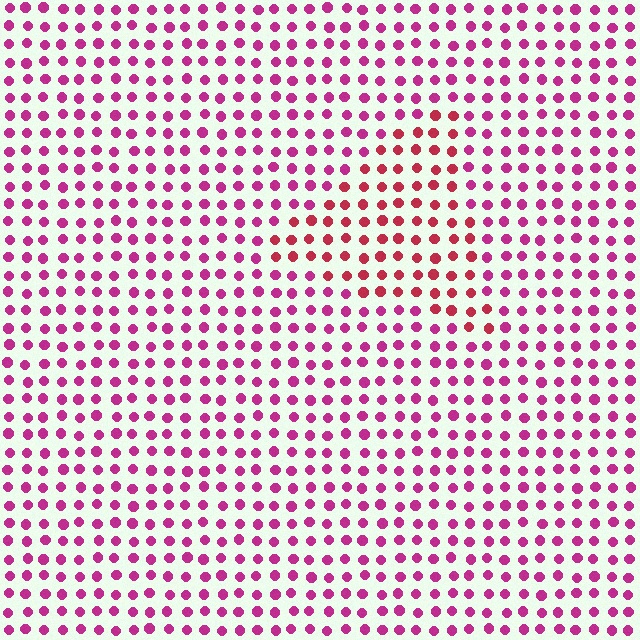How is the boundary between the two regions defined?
The boundary is defined purely by a slight shift in hue (about 29 degrees). Spacing, size, and orientation are identical on both sides.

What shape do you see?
I see a triangle.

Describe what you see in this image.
The image is filled with small magenta elements in a uniform arrangement. A triangle-shaped region is visible where the elements are tinted to a slightly different hue, forming a subtle color boundary.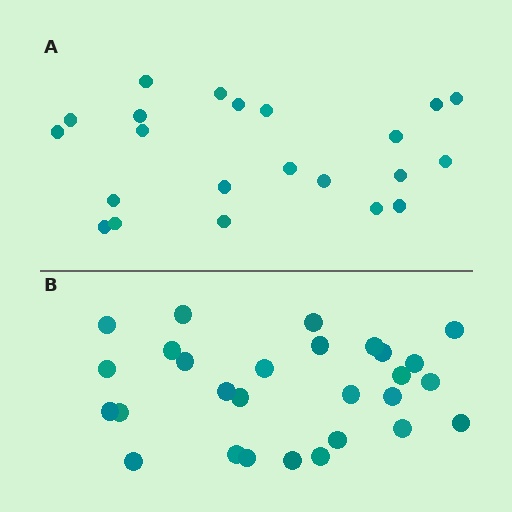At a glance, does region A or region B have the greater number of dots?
Region B (the bottom region) has more dots.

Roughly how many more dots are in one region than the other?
Region B has about 6 more dots than region A.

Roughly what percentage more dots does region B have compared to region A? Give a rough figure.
About 25% more.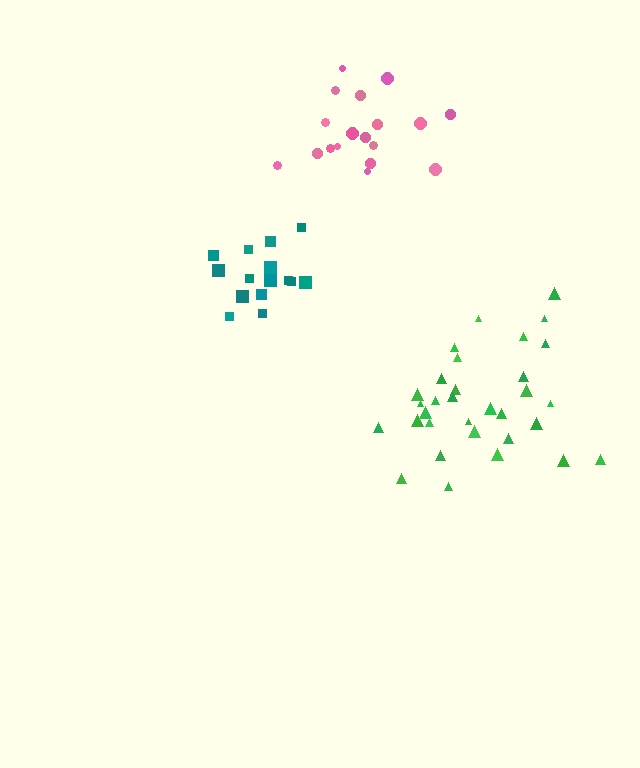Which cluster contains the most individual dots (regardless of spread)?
Green (32).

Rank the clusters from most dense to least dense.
teal, green, pink.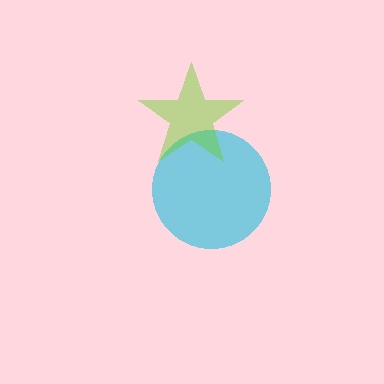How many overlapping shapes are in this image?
There are 2 overlapping shapes in the image.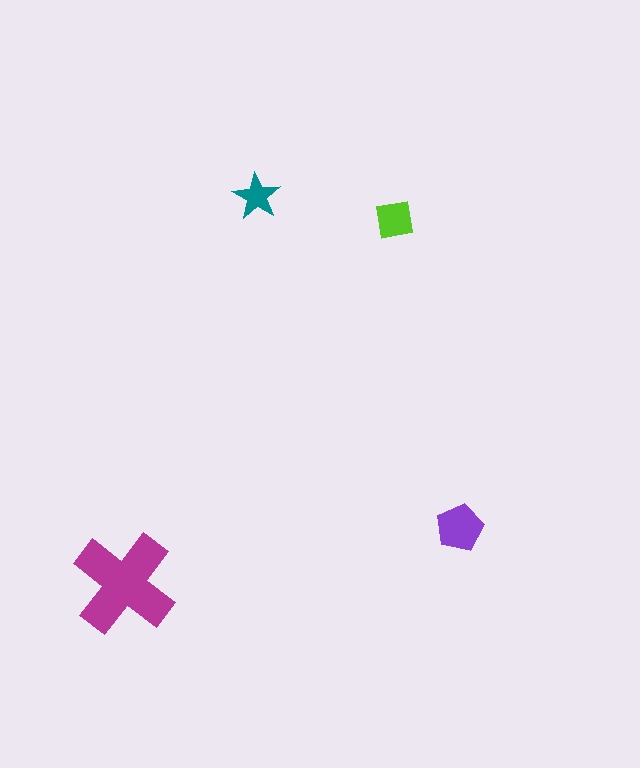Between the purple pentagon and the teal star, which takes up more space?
The purple pentagon.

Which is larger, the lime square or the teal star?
The lime square.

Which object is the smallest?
The teal star.